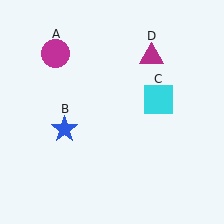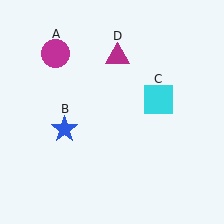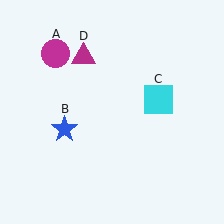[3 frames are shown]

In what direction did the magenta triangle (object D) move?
The magenta triangle (object D) moved left.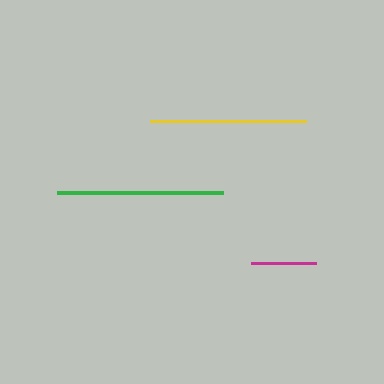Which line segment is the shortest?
The magenta line is the shortest at approximately 65 pixels.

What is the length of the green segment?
The green segment is approximately 166 pixels long.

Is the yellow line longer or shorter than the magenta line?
The yellow line is longer than the magenta line.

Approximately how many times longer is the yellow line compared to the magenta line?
The yellow line is approximately 2.4 times the length of the magenta line.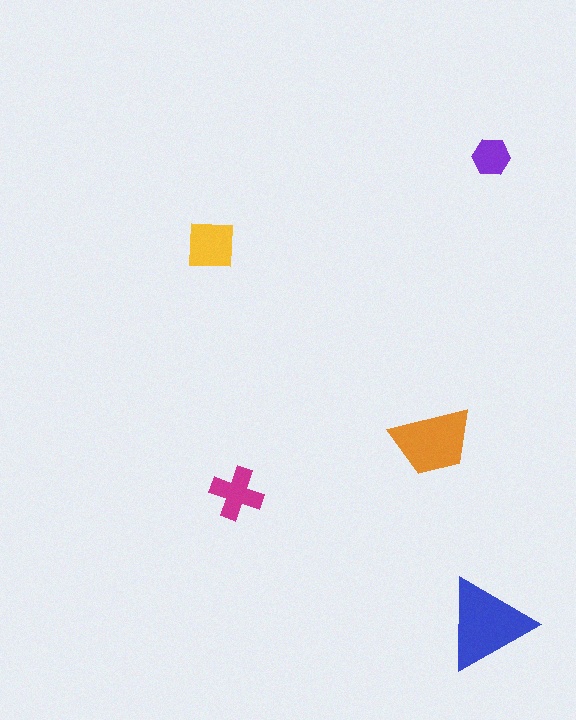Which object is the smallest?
The purple hexagon.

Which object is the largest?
The blue triangle.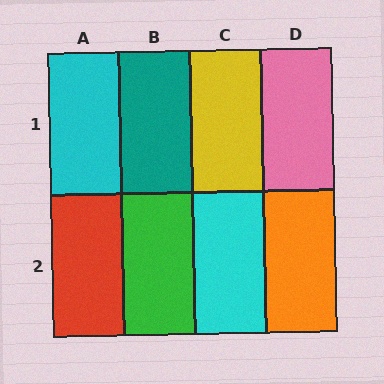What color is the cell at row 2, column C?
Cyan.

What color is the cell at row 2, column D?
Orange.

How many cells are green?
1 cell is green.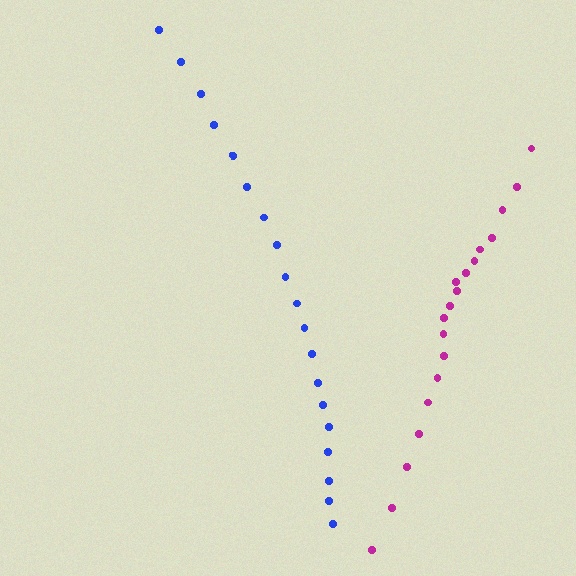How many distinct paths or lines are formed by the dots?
There are 2 distinct paths.